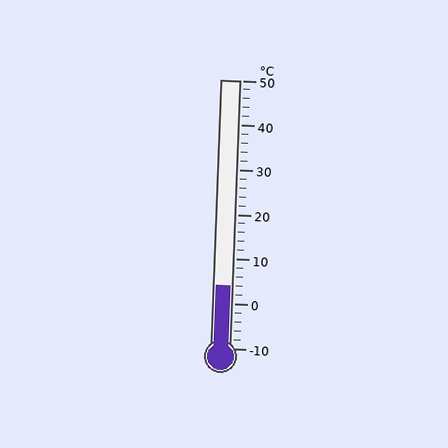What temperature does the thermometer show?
The thermometer shows approximately 4°C.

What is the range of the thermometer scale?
The thermometer scale ranges from -10°C to 50°C.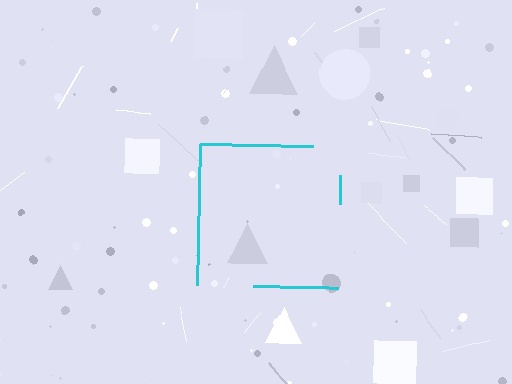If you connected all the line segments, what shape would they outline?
They would outline a square.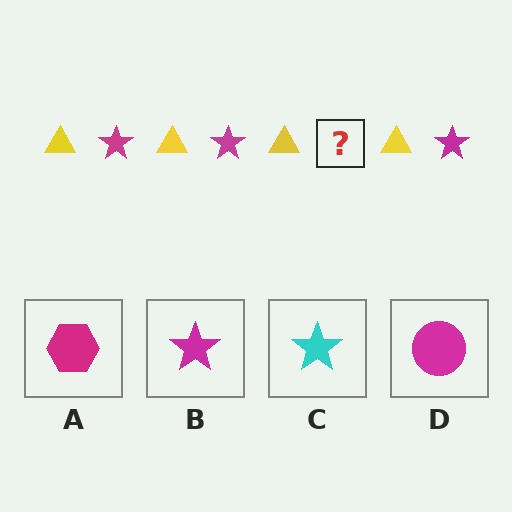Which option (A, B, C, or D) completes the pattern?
B.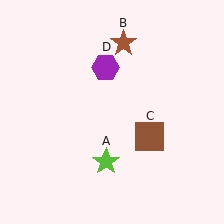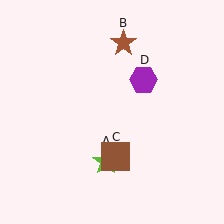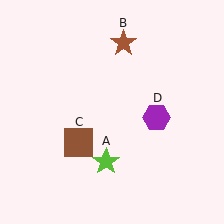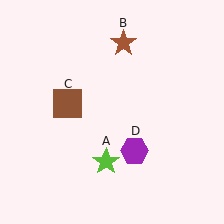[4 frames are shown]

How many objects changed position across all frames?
2 objects changed position: brown square (object C), purple hexagon (object D).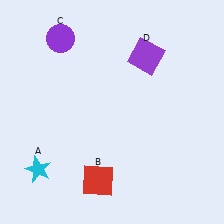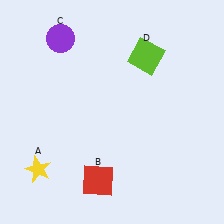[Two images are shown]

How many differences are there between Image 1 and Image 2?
There are 2 differences between the two images.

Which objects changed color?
A changed from cyan to yellow. D changed from purple to lime.